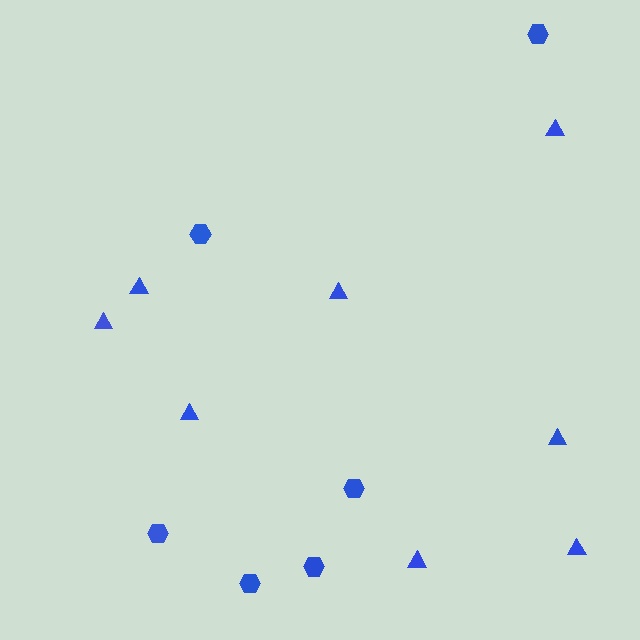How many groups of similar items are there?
There are 2 groups: one group of hexagons (6) and one group of triangles (8).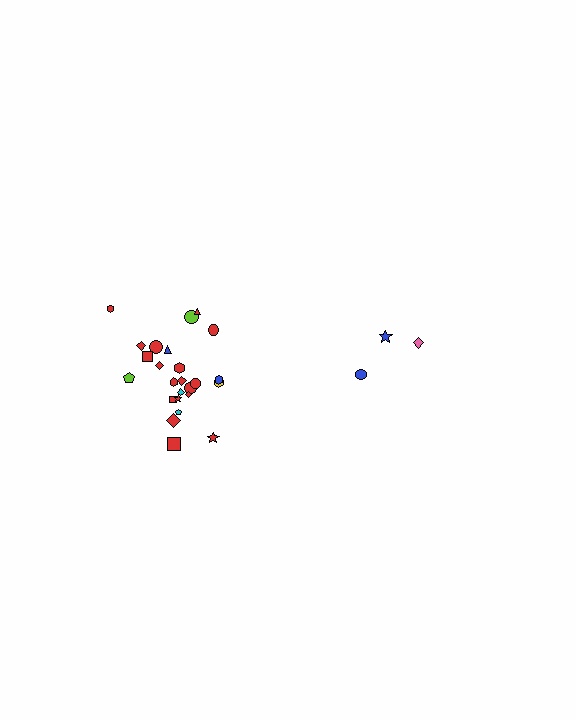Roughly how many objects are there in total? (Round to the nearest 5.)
Roughly 30 objects in total.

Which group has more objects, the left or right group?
The left group.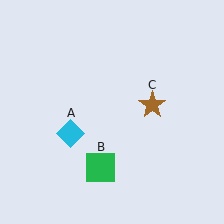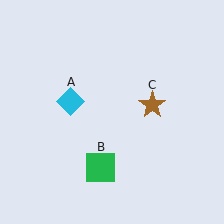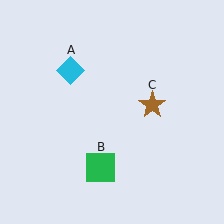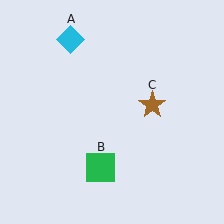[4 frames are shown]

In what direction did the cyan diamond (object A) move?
The cyan diamond (object A) moved up.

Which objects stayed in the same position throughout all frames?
Green square (object B) and brown star (object C) remained stationary.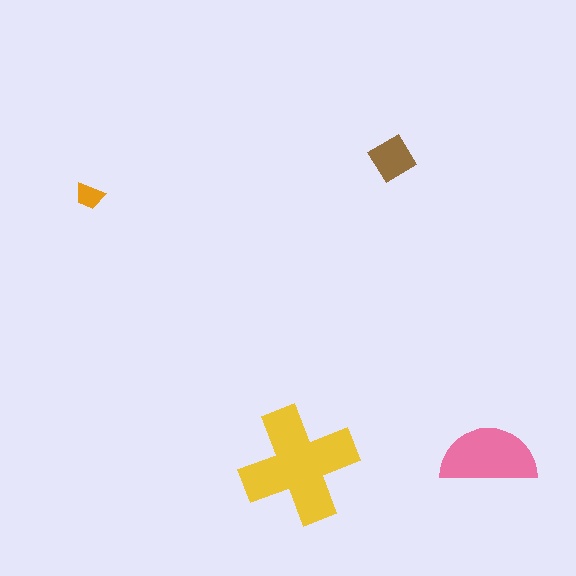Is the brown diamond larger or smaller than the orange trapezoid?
Larger.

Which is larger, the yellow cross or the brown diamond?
The yellow cross.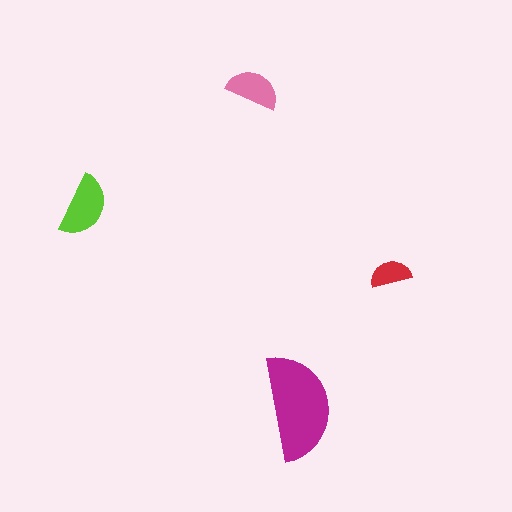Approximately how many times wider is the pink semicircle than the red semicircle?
About 1.5 times wider.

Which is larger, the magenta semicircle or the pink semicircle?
The magenta one.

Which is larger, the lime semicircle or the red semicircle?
The lime one.